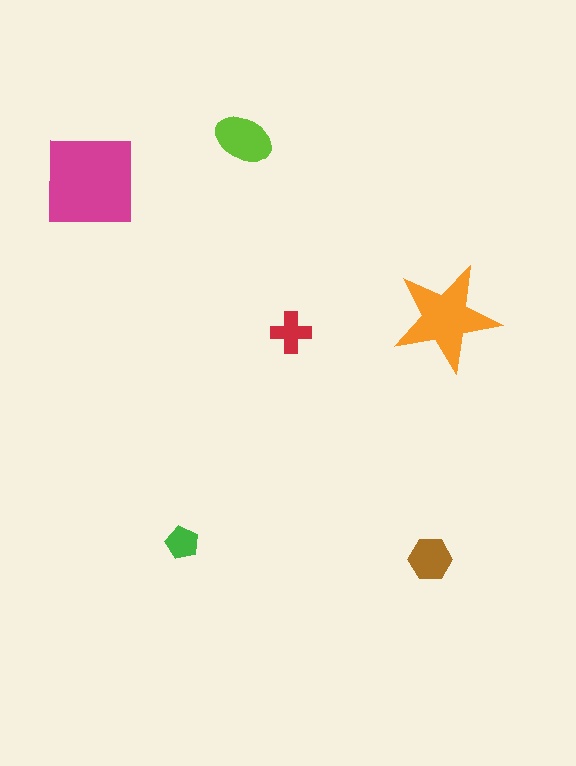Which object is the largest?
The magenta square.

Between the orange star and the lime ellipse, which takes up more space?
The orange star.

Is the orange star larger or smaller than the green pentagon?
Larger.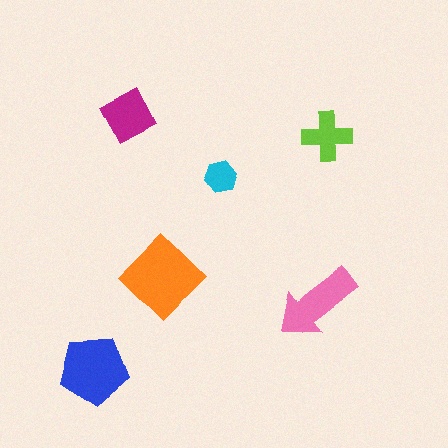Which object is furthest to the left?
The blue pentagon is leftmost.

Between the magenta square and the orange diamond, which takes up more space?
The orange diamond.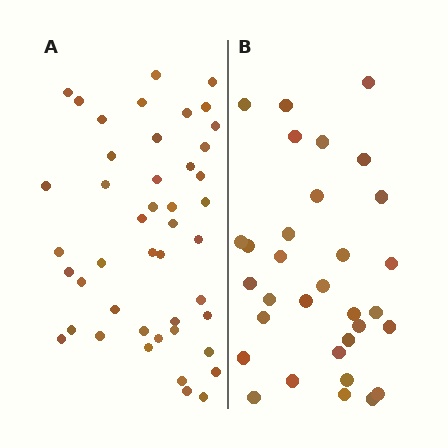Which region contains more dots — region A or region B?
Region A (the left region) has more dots.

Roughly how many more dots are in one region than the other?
Region A has approximately 15 more dots than region B.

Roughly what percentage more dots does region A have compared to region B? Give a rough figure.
About 40% more.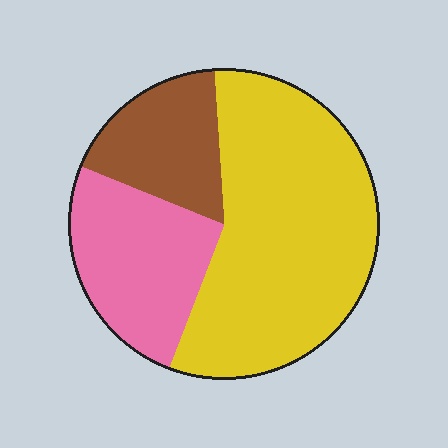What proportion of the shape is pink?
Pink takes up between a sixth and a third of the shape.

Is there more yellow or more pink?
Yellow.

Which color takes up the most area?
Yellow, at roughly 55%.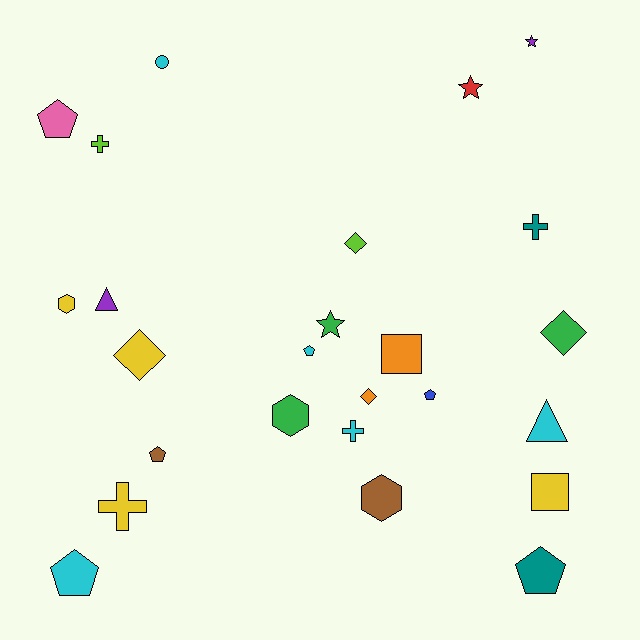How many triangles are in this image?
There are 2 triangles.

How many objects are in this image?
There are 25 objects.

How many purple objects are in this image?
There are 2 purple objects.